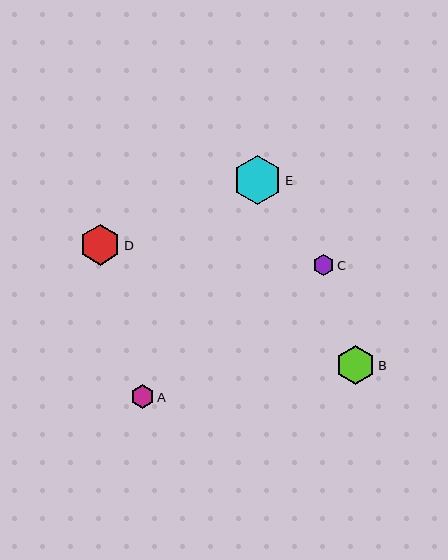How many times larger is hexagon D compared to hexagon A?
Hexagon D is approximately 1.8 times the size of hexagon A.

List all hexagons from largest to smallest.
From largest to smallest: E, D, B, A, C.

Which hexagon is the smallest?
Hexagon C is the smallest with a size of approximately 21 pixels.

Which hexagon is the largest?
Hexagon E is the largest with a size of approximately 48 pixels.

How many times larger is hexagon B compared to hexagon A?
Hexagon B is approximately 1.7 times the size of hexagon A.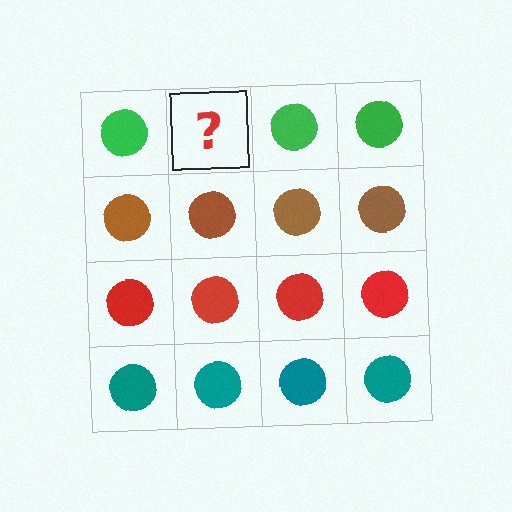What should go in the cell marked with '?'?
The missing cell should contain a green circle.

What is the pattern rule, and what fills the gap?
The rule is that each row has a consistent color. The gap should be filled with a green circle.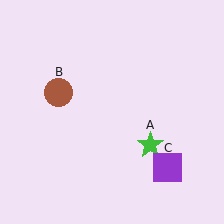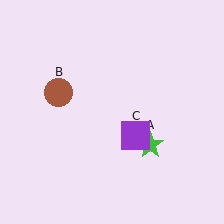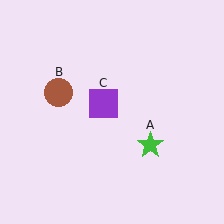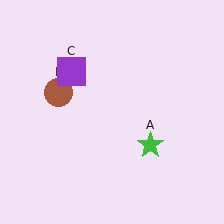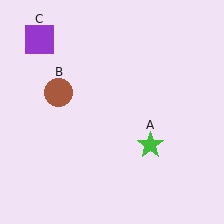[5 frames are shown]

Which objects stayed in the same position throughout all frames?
Green star (object A) and brown circle (object B) remained stationary.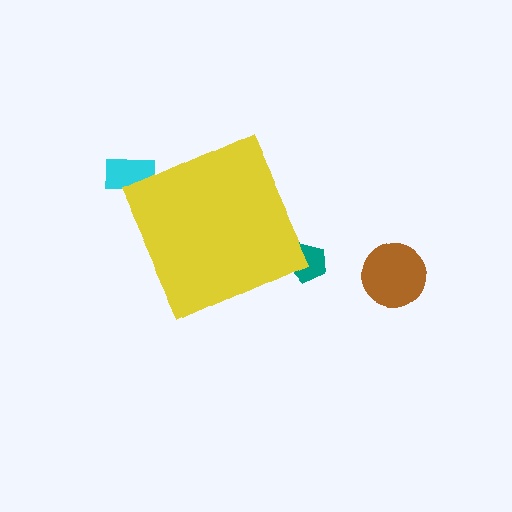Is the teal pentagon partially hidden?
Yes, the teal pentagon is partially hidden behind the yellow diamond.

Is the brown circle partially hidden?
No, the brown circle is fully visible.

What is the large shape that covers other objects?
A yellow diamond.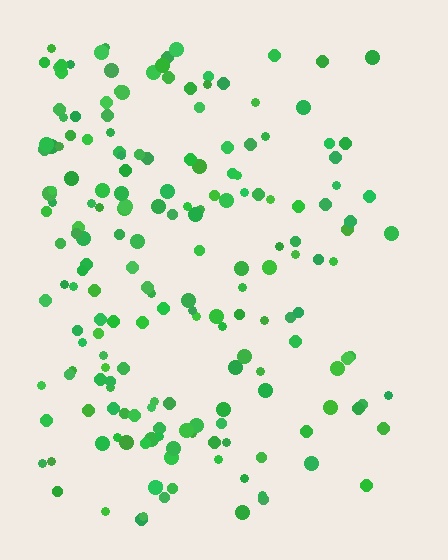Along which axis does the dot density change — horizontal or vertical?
Horizontal.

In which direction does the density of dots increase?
From right to left, with the left side densest.